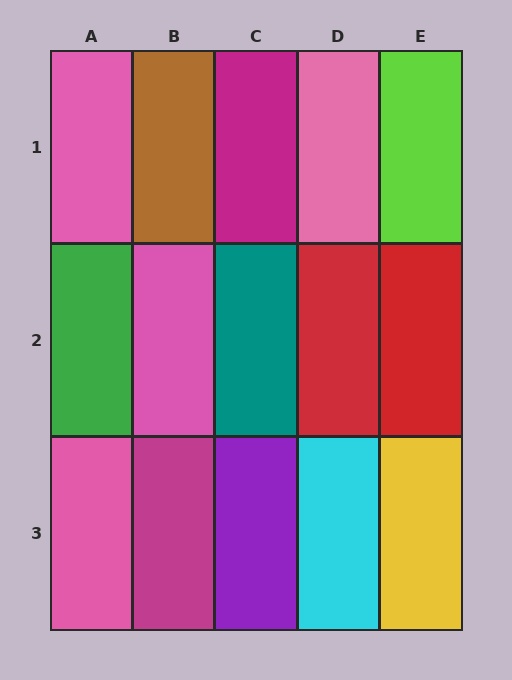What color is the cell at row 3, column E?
Yellow.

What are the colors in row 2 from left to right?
Green, pink, teal, red, red.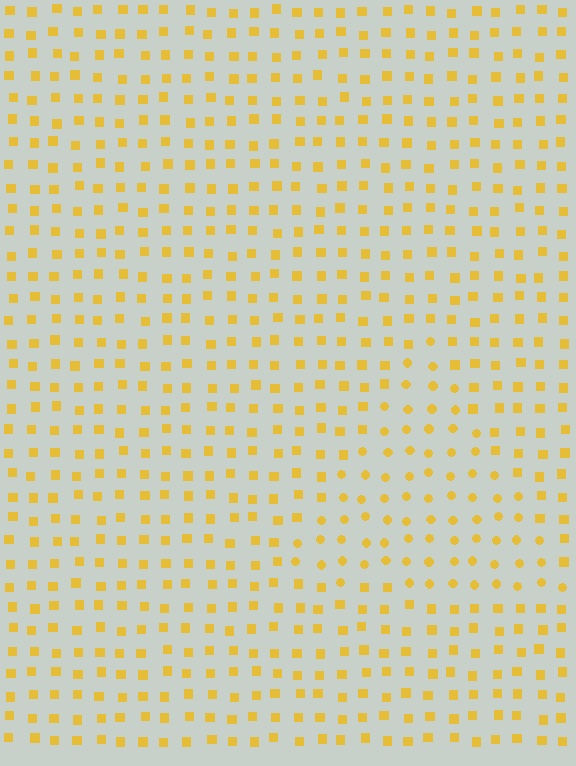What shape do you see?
I see a triangle.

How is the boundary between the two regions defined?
The boundary is defined by a change in element shape: circles inside vs. squares outside. All elements share the same color and spacing.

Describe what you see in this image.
The image is filled with small yellow elements arranged in a uniform grid. A triangle-shaped region contains circles, while the surrounding area contains squares. The boundary is defined purely by the change in element shape.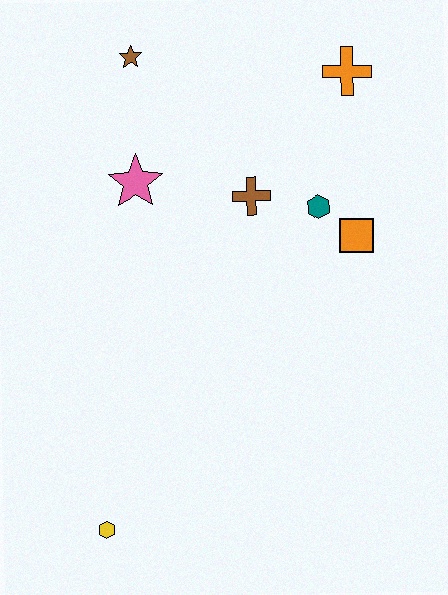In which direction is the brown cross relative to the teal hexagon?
The brown cross is to the left of the teal hexagon.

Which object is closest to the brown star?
The pink star is closest to the brown star.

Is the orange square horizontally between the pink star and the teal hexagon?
No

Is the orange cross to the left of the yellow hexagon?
No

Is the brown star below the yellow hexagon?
No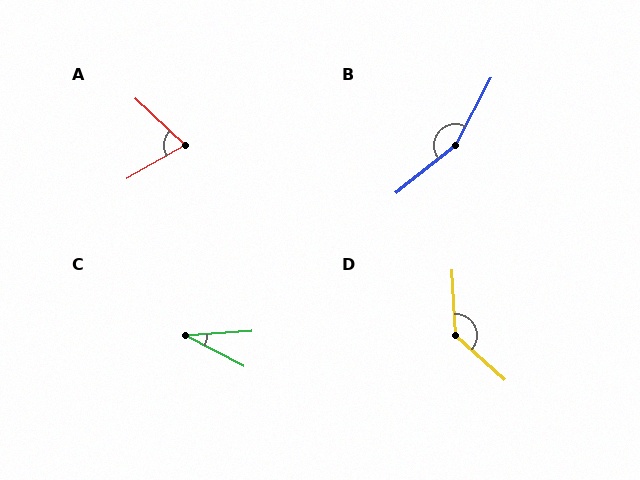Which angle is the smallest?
C, at approximately 31 degrees.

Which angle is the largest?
B, at approximately 156 degrees.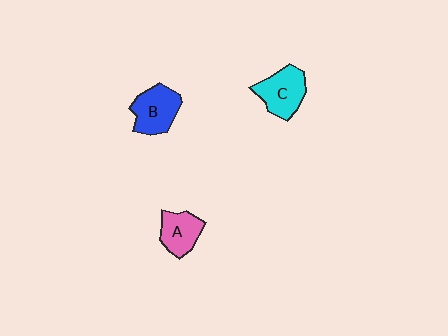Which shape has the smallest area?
Shape A (pink).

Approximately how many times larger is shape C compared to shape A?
Approximately 1.3 times.